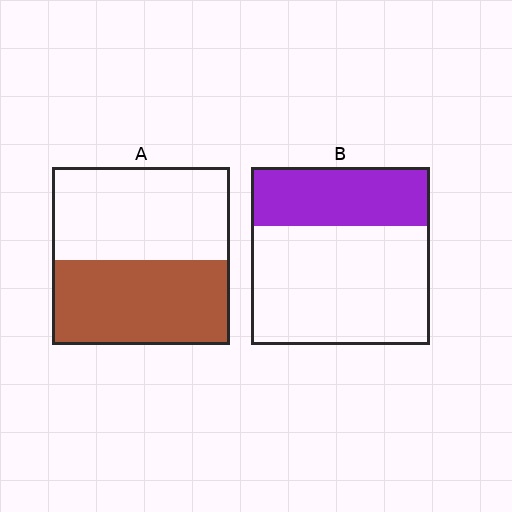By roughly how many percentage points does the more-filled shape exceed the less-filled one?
By roughly 15 percentage points (A over B).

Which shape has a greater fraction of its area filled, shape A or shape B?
Shape A.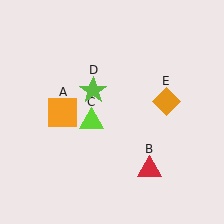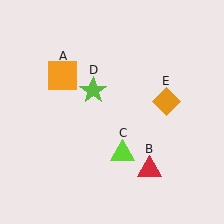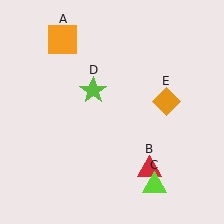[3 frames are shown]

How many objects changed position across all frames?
2 objects changed position: orange square (object A), lime triangle (object C).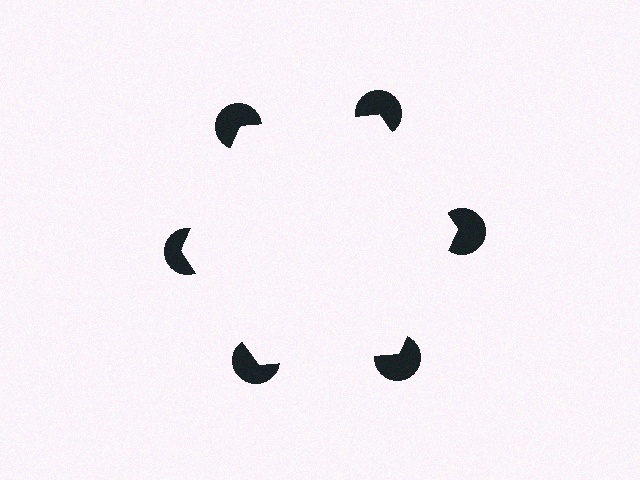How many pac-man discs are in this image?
There are 6 — one at each vertex of the illusory hexagon.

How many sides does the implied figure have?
6 sides.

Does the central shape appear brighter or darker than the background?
It typically appears slightly brighter than the background, even though no actual brightness change is drawn.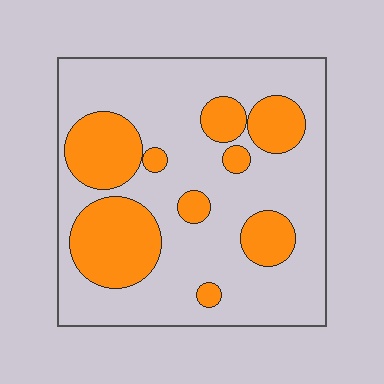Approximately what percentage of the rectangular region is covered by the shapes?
Approximately 30%.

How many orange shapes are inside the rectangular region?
9.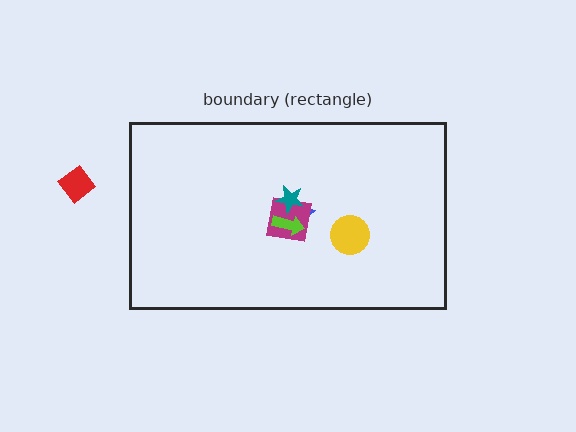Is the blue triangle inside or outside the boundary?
Inside.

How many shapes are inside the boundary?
5 inside, 1 outside.